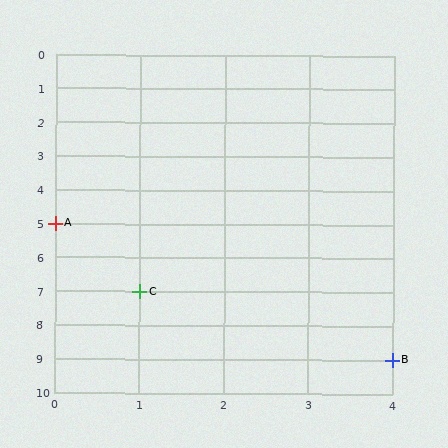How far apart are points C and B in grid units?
Points C and B are 3 columns and 2 rows apart (about 3.6 grid units diagonally).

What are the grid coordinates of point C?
Point C is at grid coordinates (1, 7).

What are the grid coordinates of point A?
Point A is at grid coordinates (0, 5).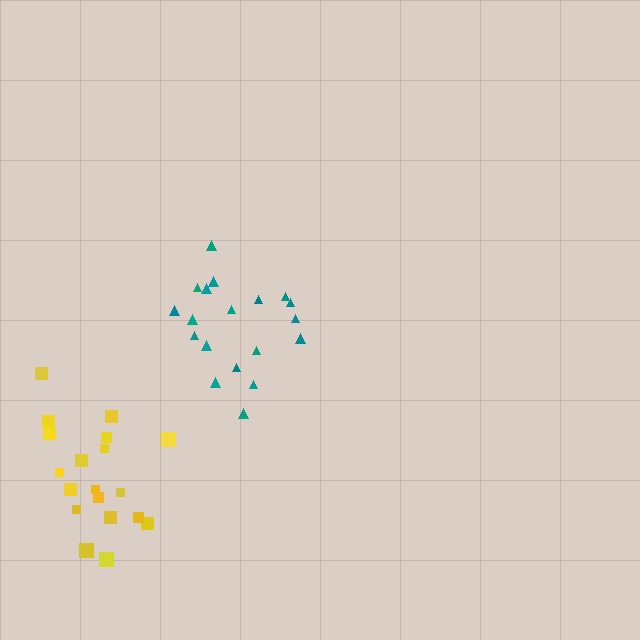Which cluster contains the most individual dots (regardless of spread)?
Yellow (19).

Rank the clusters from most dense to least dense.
teal, yellow.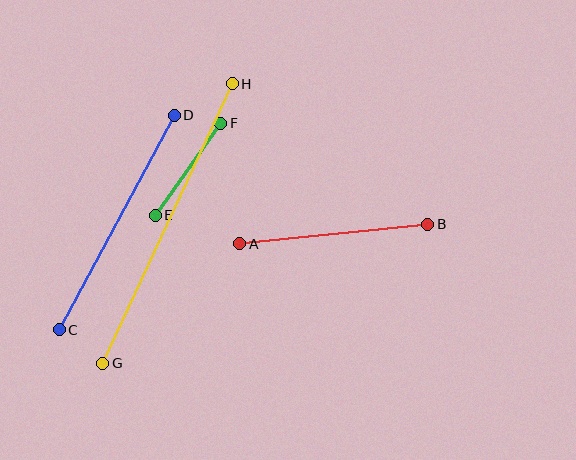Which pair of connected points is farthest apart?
Points G and H are farthest apart.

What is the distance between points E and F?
The distance is approximately 113 pixels.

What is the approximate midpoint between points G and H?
The midpoint is at approximately (167, 224) pixels.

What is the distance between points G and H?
The distance is approximately 308 pixels.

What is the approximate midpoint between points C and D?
The midpoint is at approximately (117, 223) pixels.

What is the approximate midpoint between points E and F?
The midpoint is at approximately (188, 169) pixels.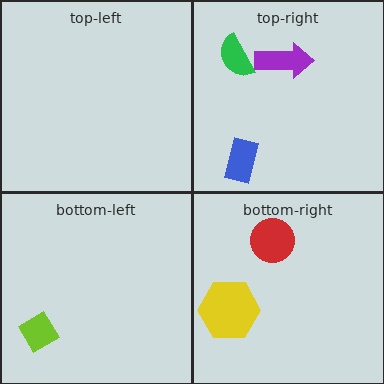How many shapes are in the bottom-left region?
1.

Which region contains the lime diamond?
The bottom-left region.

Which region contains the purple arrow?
The top-right region.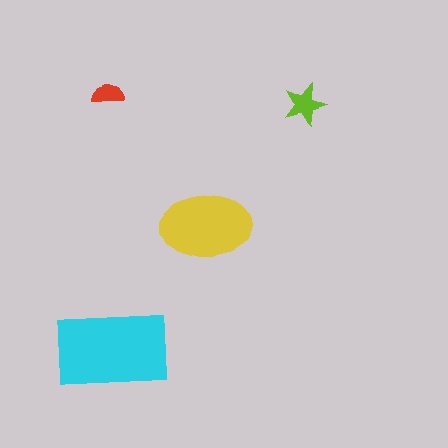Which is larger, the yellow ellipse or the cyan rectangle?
The cyan rectangle.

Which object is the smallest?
The red semicircle.